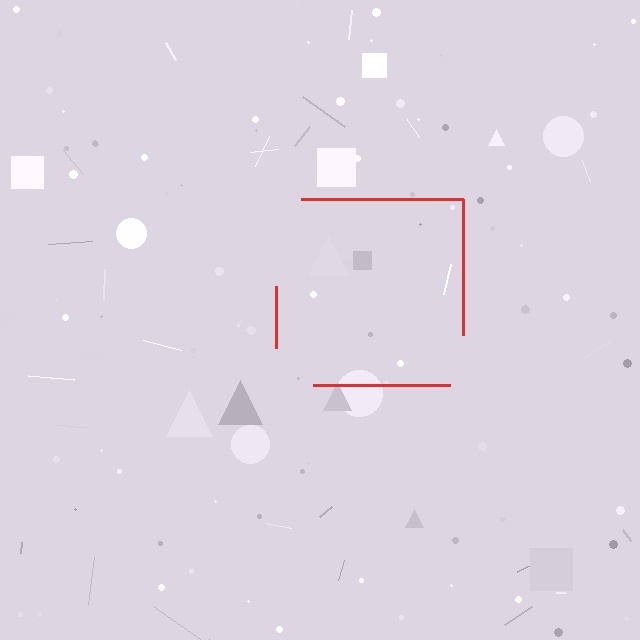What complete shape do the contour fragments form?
The contour fragments form a square.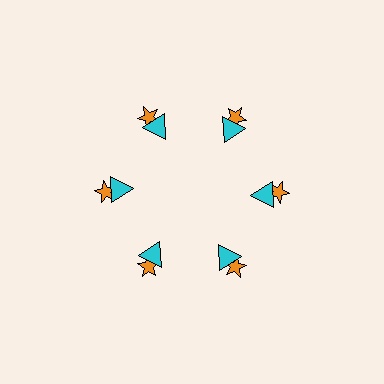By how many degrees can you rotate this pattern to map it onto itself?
The pattern maps onto itself every 60 degrees of rotation.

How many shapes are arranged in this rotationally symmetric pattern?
There are 12 shapes, arranged in 6 groups of 2.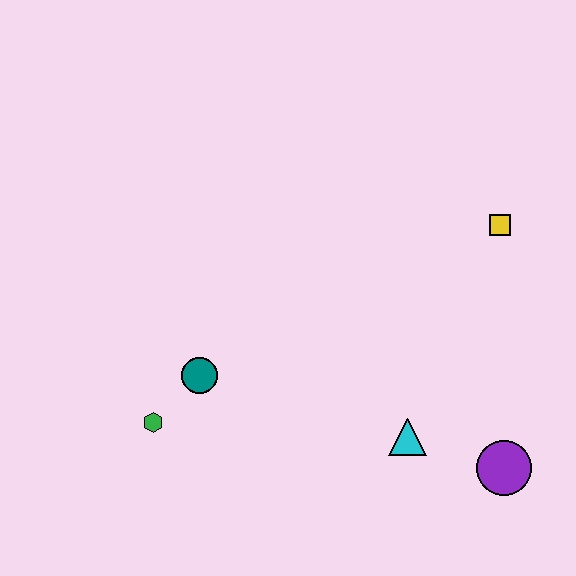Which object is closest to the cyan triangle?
The purple circle is closest to the cyan triangle.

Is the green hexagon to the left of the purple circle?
Yes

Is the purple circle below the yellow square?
Yes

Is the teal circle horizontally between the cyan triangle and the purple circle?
No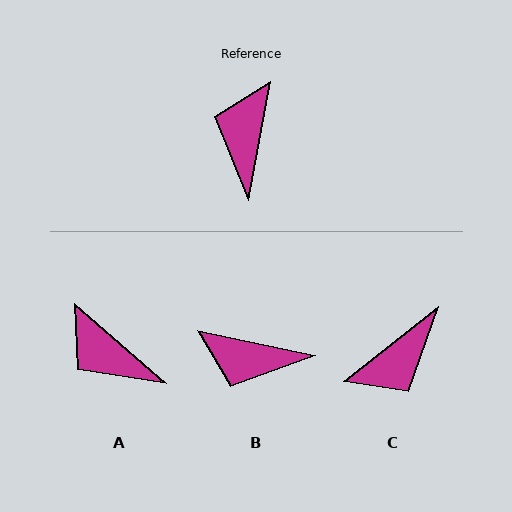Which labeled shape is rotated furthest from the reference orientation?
C, about 138 degrees away.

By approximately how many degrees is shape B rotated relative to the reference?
Approximately 88 degrees counter-clockwise.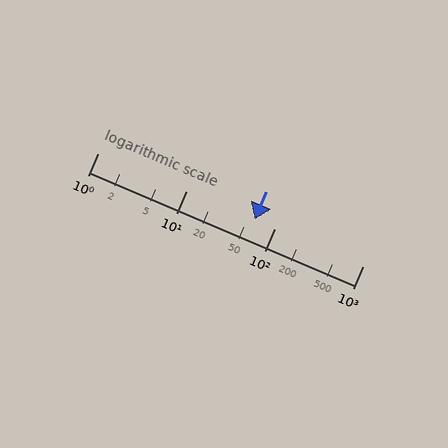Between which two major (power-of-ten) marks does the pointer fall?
The pointer is between 10 and 100.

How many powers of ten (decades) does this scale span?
The scale spans 3 decades, from 1 to 1000.